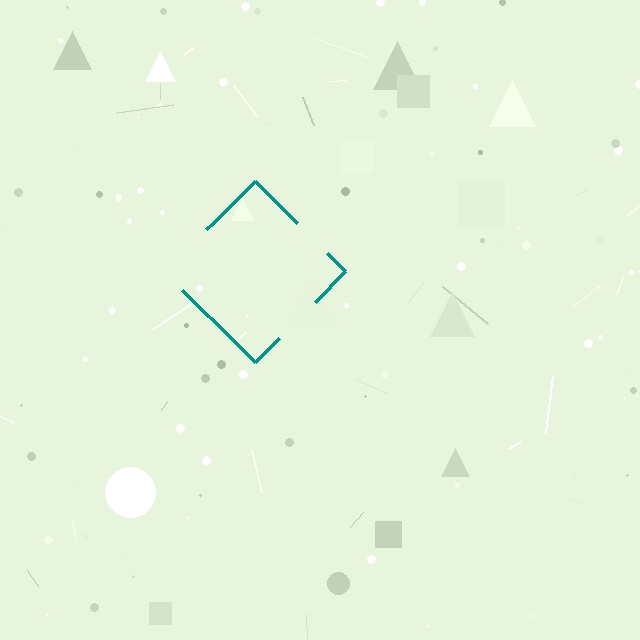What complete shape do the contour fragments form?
The contour fragments form a diamond.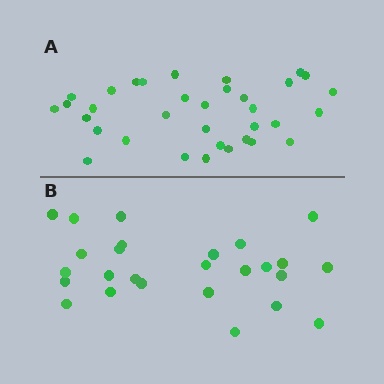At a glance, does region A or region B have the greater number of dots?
Region A (the top region) has more dots.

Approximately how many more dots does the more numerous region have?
Region A has roughly 8 or so more dots than region B.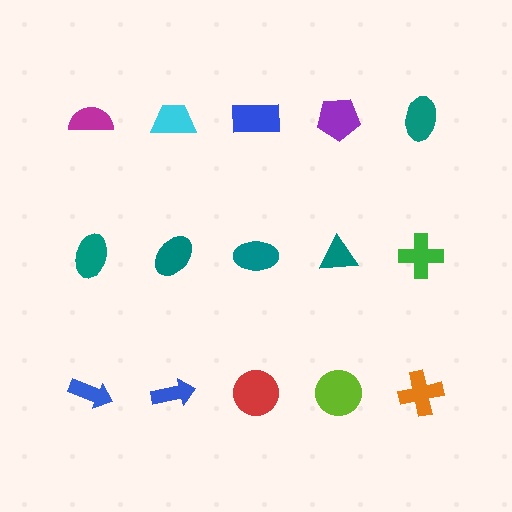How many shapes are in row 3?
5 shapes.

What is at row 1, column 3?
A blue rectangle.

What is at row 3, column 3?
A red circle.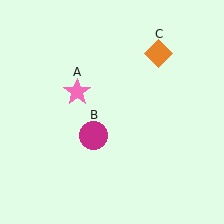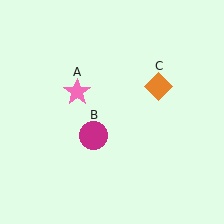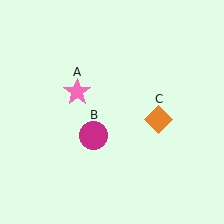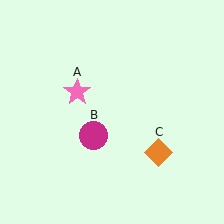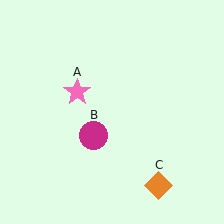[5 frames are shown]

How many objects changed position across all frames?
1 object changed position: orange diamond (object C).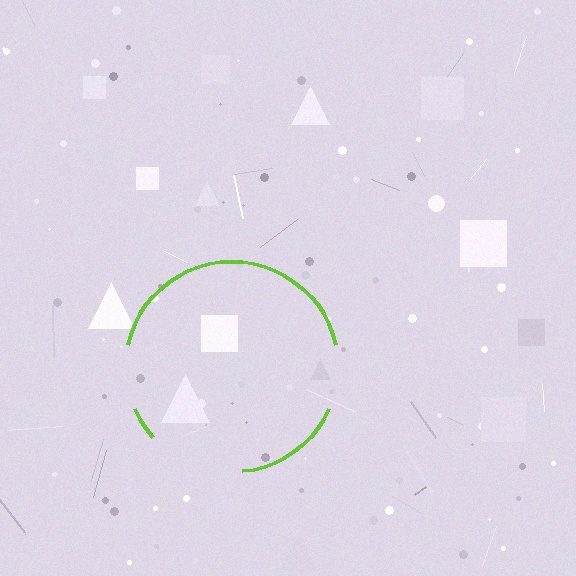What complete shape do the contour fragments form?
The contour fragments form a circle.